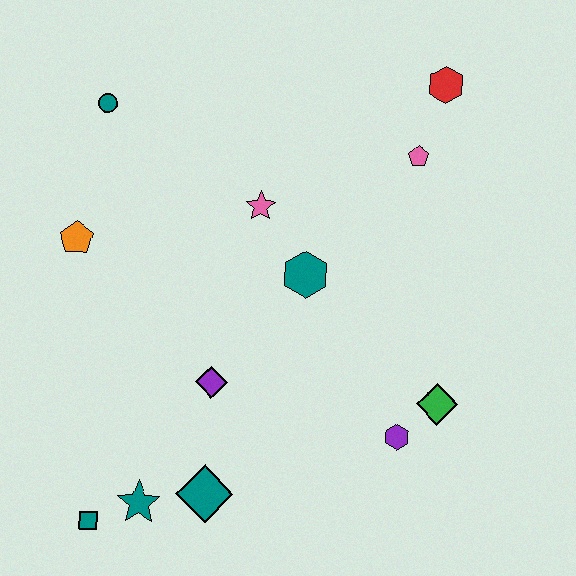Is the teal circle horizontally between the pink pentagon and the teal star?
No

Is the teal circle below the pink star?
No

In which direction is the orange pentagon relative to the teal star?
The orange pentagon is above the teal star.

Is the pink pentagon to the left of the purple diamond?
No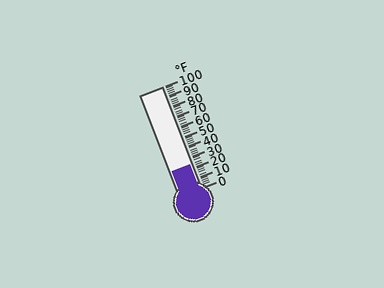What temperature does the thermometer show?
The thermometer shows approximately 24°F.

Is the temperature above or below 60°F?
The temperature is below 60°F.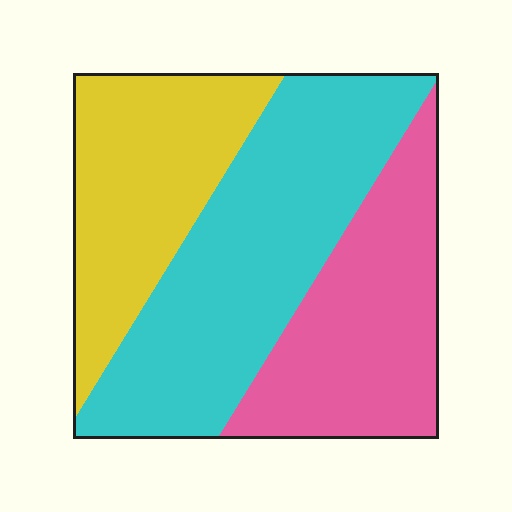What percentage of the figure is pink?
Pink covers roughly 30% of the figure.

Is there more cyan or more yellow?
Cyan.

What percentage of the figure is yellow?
Yellow covers around 30% of the figure.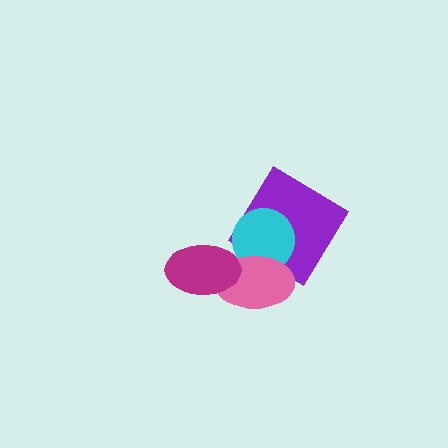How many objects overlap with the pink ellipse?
3 objects overlap with the pink ellipse.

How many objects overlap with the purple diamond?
2 objects overlap with the purple diamond.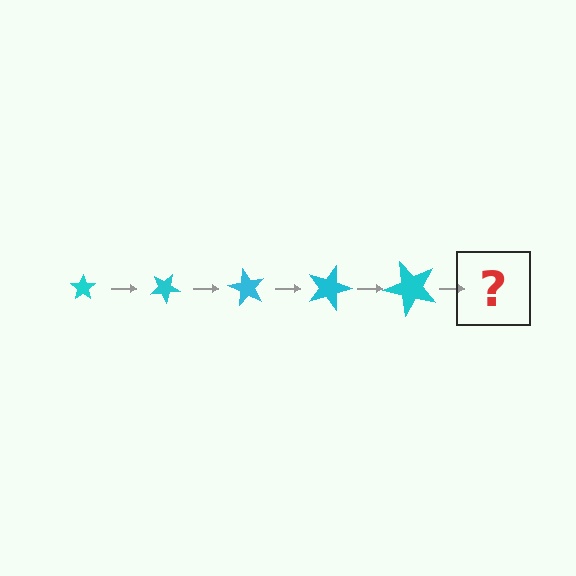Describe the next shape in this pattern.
It should be a star, larger than the previous one and rotated 150 degrees from the start.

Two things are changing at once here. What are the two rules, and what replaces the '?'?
The two rules are that the star grows larger each step and it rotates 30 degrees each step. The '?' should be a star, larger than the previous one and rotated 150 degrees from the start.